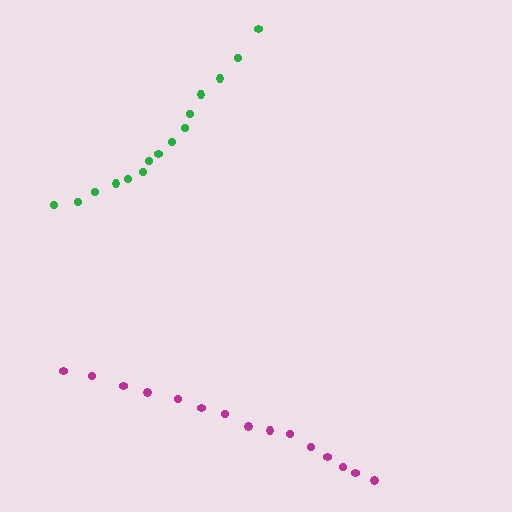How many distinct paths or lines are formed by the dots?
There are 2 distinct paths.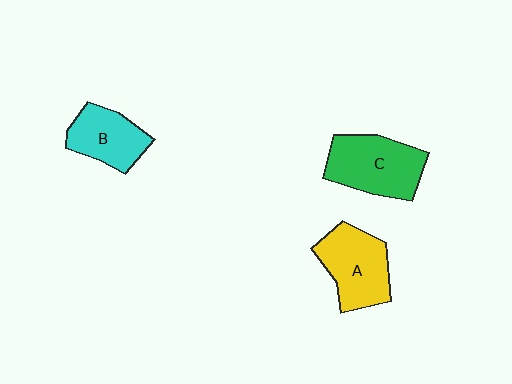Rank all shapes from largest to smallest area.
From largest to smallest: C (green), A (yellow), B (cyan).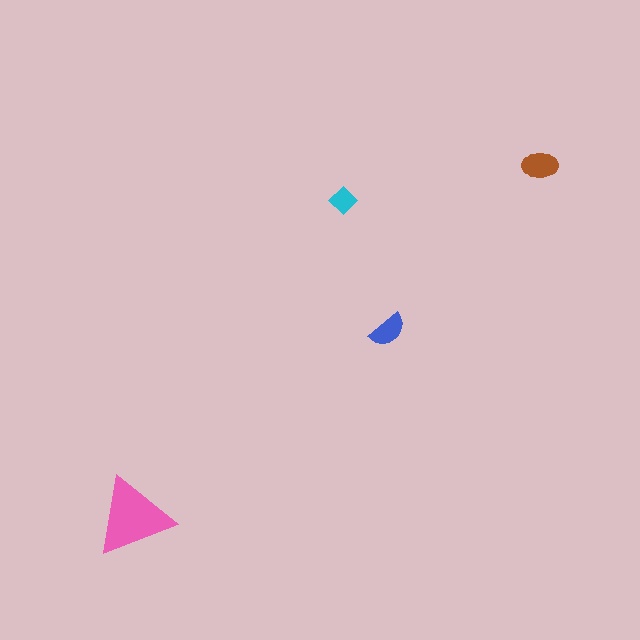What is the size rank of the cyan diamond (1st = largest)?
4th.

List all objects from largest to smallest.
The pink triangle, the brown ellipse, the blue semicircle, the cyan diamond.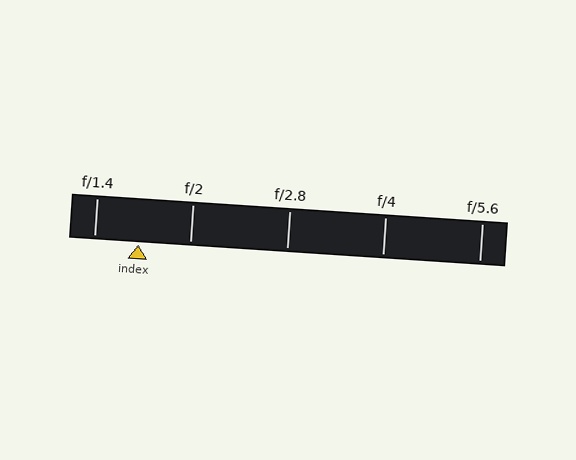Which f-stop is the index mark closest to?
The index mark is closest to f/1.4.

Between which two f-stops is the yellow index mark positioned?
The index mark is between f/1.4 and f/2.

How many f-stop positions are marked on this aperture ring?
There are 5 f-stop positions marked.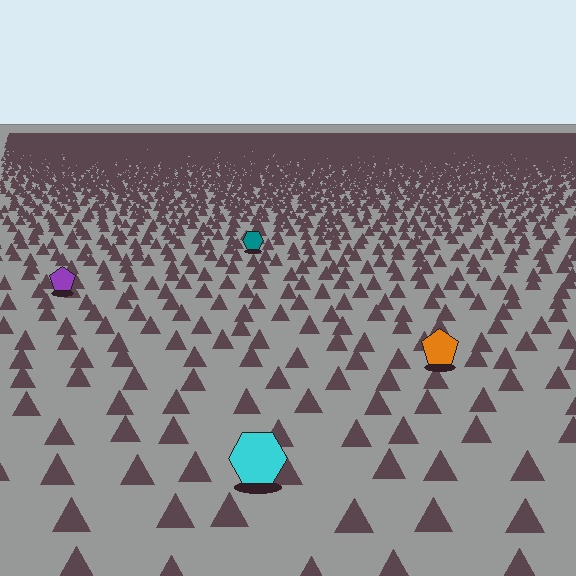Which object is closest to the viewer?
The cyan hexagon is closest. The texture marks near it are larger and more spread out.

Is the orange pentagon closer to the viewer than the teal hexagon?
Yes. The orange pentagon is closer — you can tell from the texture gradient: the ground texture is coarser near it.